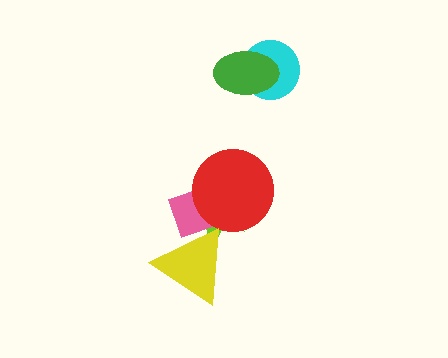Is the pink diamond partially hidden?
Yes, it is partially covered by another shape.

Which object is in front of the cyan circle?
The green ellipse is in front of the cyan circle.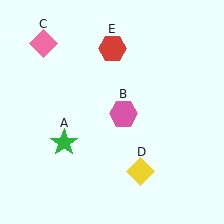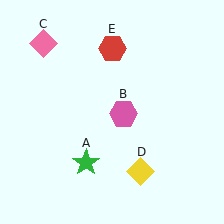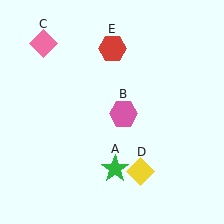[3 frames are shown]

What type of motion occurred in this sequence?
The green star (object A) rotated counterclockwise around the center of the scene.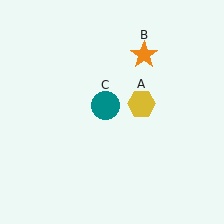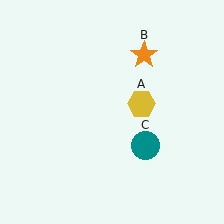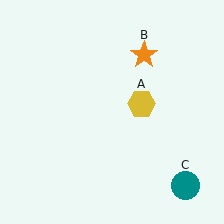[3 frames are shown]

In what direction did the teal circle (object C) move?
The teal circle (object C) moved down and to the right.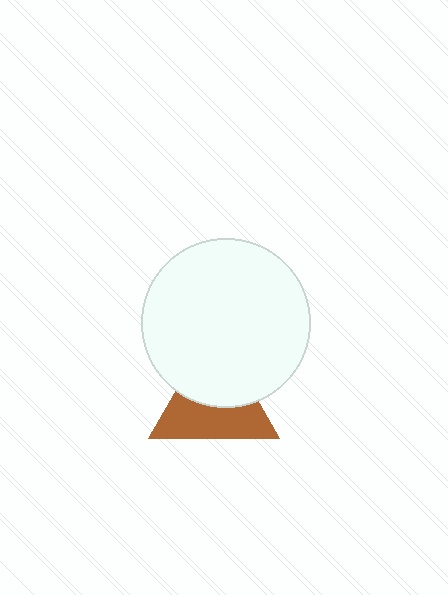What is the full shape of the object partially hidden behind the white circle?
The partially hidden object is a brown triangle.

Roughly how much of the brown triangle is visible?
About half of it is visible (roughly 53%).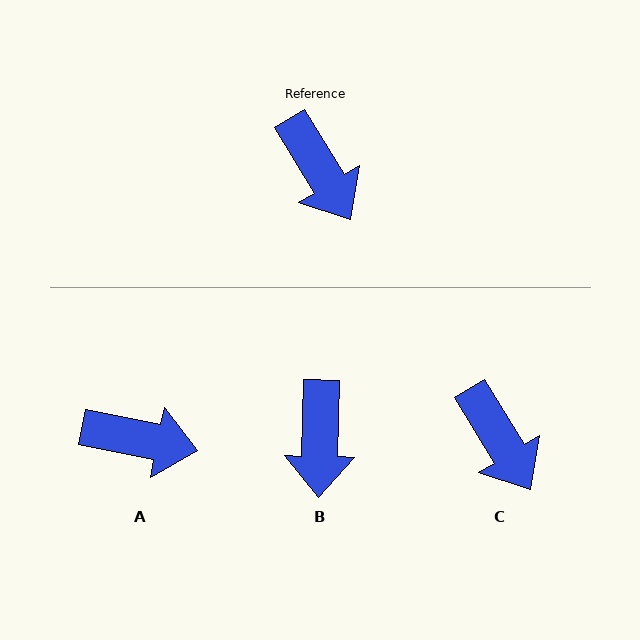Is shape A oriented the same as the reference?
No, it is off by about 47 degrees.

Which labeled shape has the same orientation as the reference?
C.